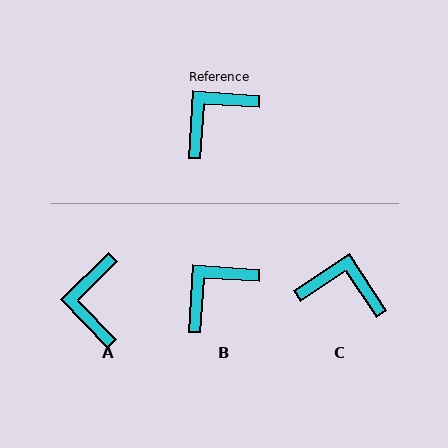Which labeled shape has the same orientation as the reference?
B.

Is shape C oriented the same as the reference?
No, it is off by about 53 degrees.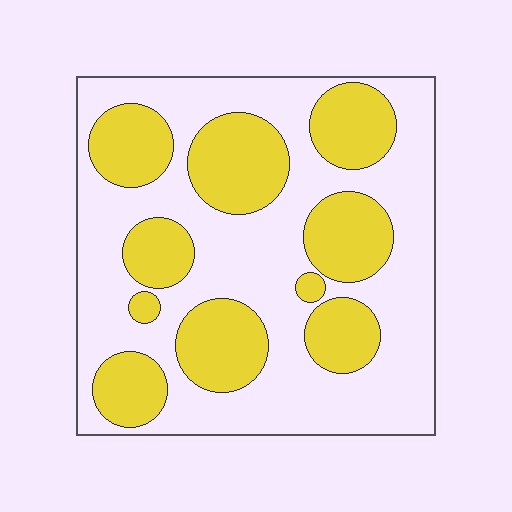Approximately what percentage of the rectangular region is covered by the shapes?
Approximately 40%.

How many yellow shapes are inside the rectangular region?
10.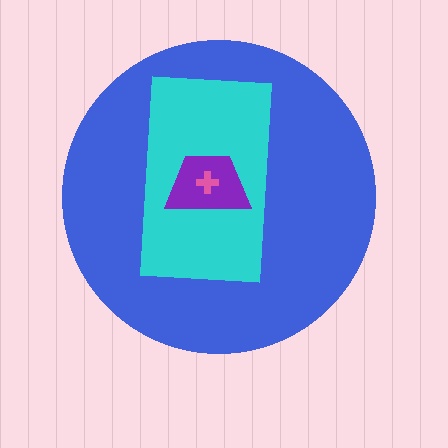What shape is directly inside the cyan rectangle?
The purple trapezoid.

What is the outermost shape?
The blue circle.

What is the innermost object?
The pink cross.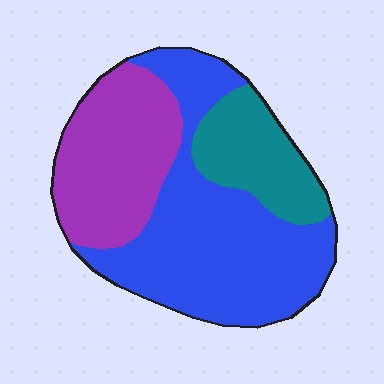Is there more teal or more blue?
Blue.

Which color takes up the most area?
Blue, at roughly 50%.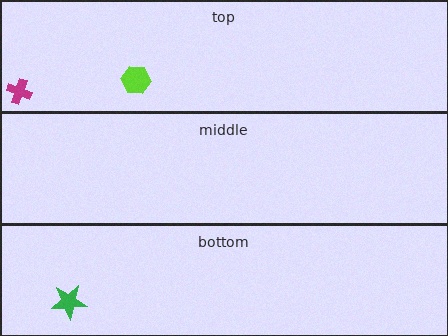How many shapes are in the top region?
2.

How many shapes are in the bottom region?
1.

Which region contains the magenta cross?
The top region.